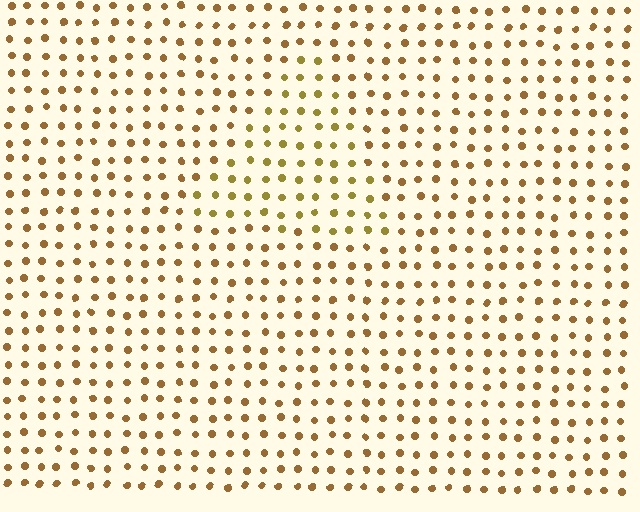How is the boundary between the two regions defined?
The boundary is defined purely by a slight shift in hue (about 20 degrees). Spacing, size, and orientation are identical on both sides.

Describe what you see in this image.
The image is filled with small brown elements in a uniform arrangement. A triangle-shaped region is visible where the elements are tinted to a slightly different hue, forming a subtle color boundary.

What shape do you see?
I see a triangle.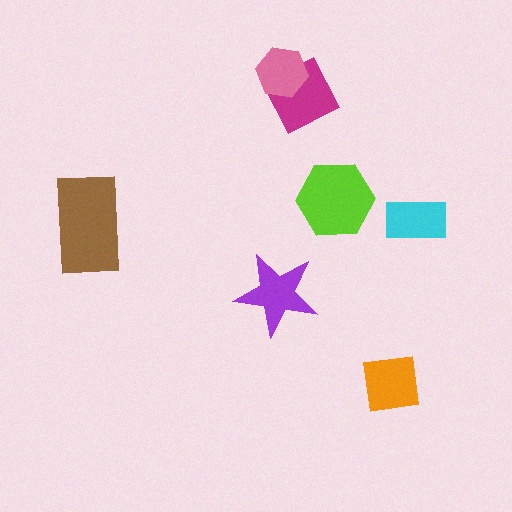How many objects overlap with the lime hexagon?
0 objects overlap with the lime hexagon.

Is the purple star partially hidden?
No, no other shape covers it.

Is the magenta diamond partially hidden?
Yes, it is partially covered by another shape.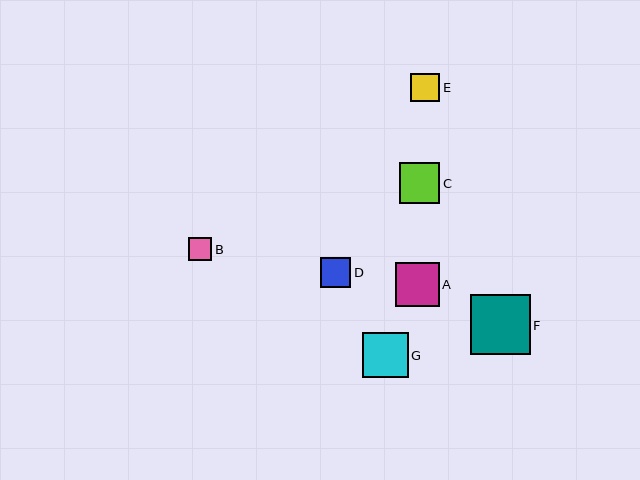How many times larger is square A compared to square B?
Square A is approximately 1.9 times the size of square B.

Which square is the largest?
Square F is the largest with a size of approximately 60 pixels.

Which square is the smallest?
Square B is the smallest with a size of approximately 23 pixels.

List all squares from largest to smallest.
From largest to smallest: F, G, A, C, D, E, B.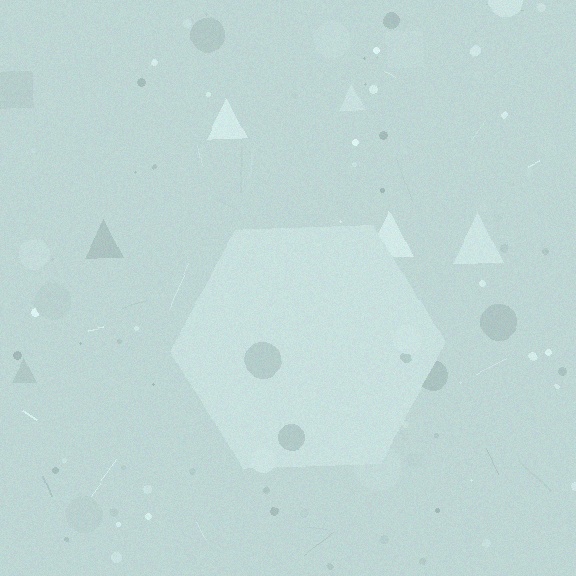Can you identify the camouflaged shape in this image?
The camouflaged shape is a hexagon.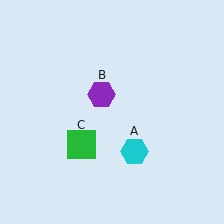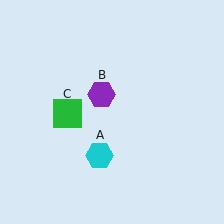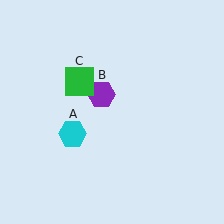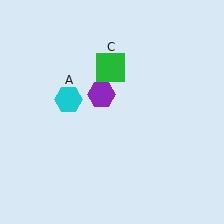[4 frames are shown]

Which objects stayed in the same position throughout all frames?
Purple hexagon (object B) remained stationary.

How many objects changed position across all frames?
2 objects changed position: cyan hexagon (object A), green square (object C).